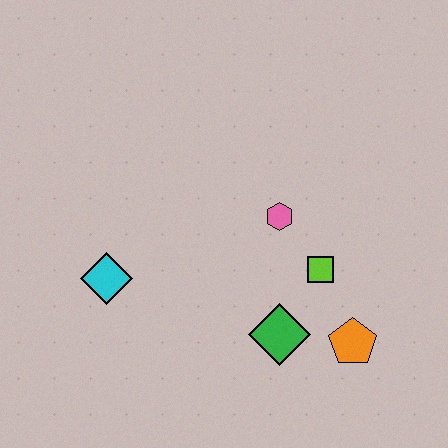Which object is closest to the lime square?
The pink hexagon is closest to the lime square.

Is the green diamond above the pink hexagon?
No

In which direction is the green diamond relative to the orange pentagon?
The green diamond is to the left of the orange pentagon.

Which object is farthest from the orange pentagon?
The cyan diamond is farthest from the orange pentagon.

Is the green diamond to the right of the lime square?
No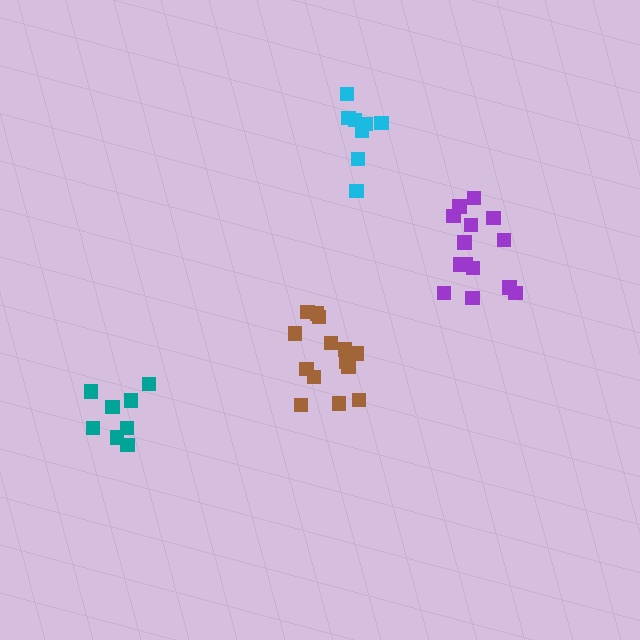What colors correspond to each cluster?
The clusters are colored: purple, cyan, brown, teal.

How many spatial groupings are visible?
There are 4 spatial groupings.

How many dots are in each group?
Group 1: 14 dots, Group 2: 8 dots, Group 3: 14 dots, Group 4: 8 dots (44 total).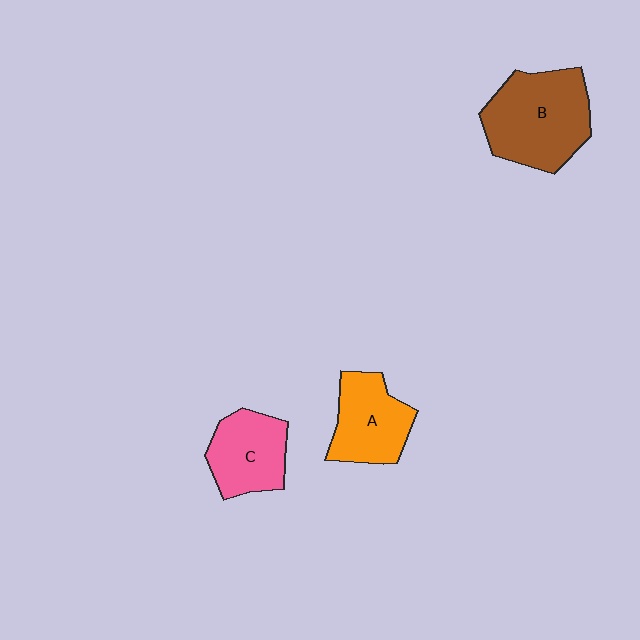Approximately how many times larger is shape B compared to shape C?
Approximately 1.6 times.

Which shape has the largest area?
Shape B (brown).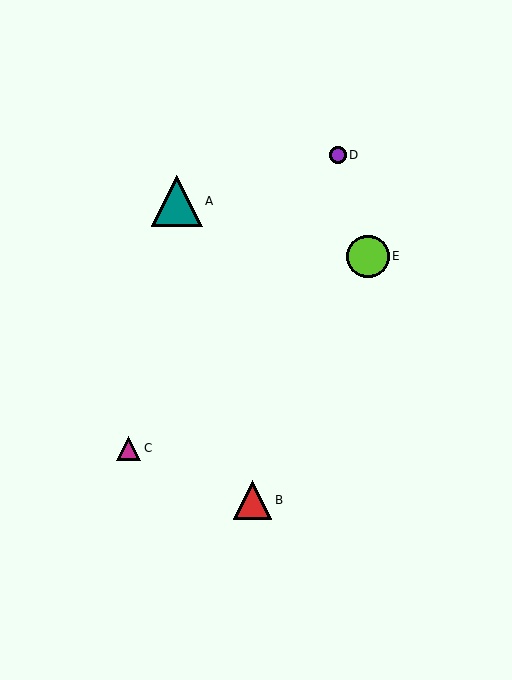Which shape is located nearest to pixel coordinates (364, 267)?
The lime circle (labeled E) at (368, 256) is nearest to that location.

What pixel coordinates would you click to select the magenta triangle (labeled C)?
Click at (129, 448) to select the magenta triangle C.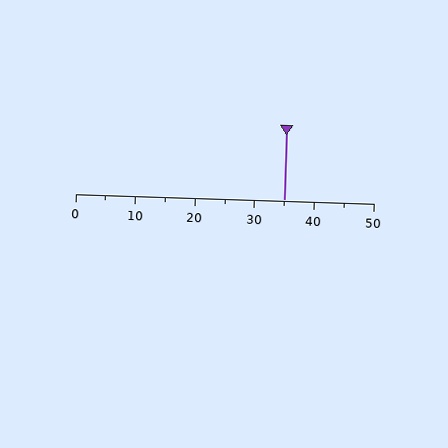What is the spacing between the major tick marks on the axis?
The major ticks are spaced 10 apart.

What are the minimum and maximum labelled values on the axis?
The axis runs from 0 to 50.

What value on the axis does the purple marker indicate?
The marker indicates approximately 35.